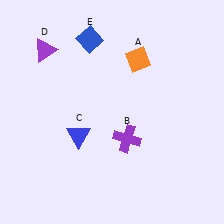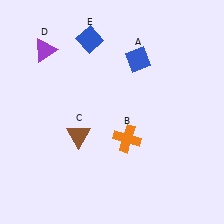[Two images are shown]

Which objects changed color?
A changed from orange to blue. B changed from purple to orange. C changed from blue to brown.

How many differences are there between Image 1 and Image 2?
There are 3 differences between the two images.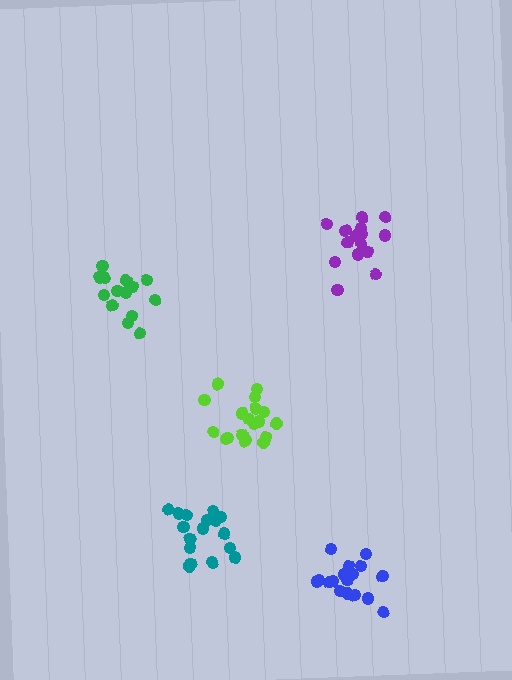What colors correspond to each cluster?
The clusters are colored: blue, teal, green, lime, purple.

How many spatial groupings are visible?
There are 5 spatial groupings.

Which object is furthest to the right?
The purple cluster is rightmost.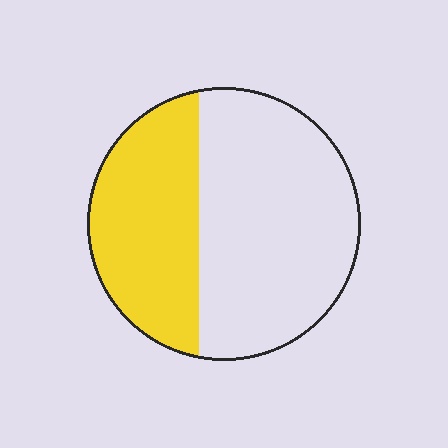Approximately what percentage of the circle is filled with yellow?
Approximately 40%.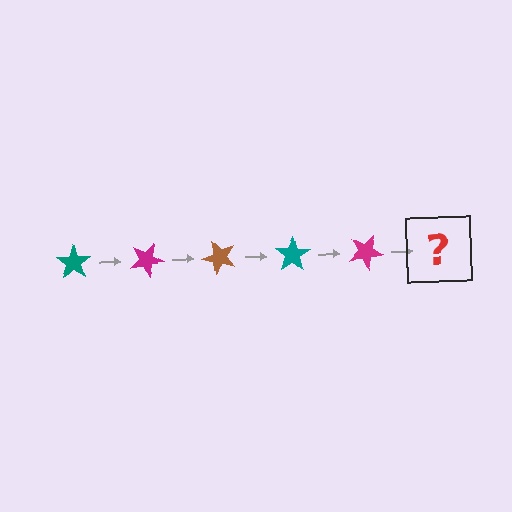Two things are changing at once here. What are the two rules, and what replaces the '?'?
The two rules are that it rotates 25 degrees each step and the color cycles through teal, magenta, and brown. The '?' should be a brown star, rotated 125 degrees from the start.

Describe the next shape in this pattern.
It should be a brown star, rotated 125 degrees from the start.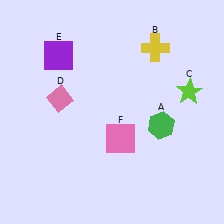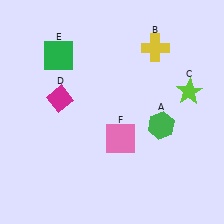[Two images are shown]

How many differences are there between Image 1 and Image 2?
There are 2 differences between the two images.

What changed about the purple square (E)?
In Image 1, E is purple. In Image 2, it changed to green.